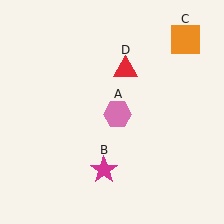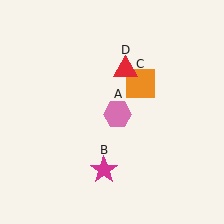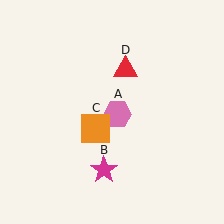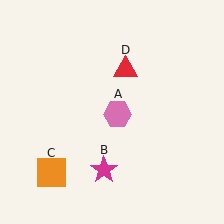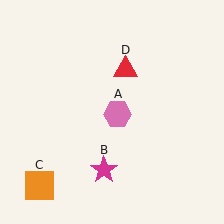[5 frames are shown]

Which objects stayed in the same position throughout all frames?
Pink hexagon (object A) and magenta star (object B) and red triangle (object D) remained stationary.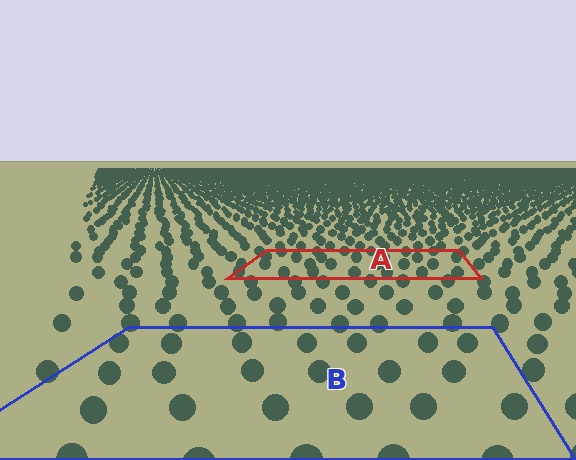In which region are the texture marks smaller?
The texture marks are smaller in region A, because it is farther away.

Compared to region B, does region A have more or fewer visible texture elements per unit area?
Region A has more texture elements per unit area — they are packed more densely because it is farther away.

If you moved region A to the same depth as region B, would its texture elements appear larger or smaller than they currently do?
They would appear larger. At a closer depth, the same texture elements are projected at a bigger on-screen size.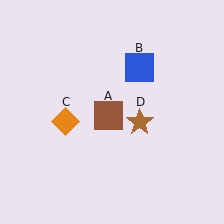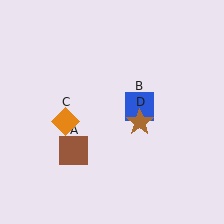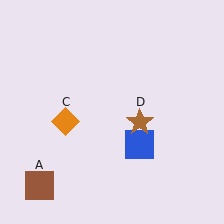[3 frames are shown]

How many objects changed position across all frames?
2 objects changed position: brown square (object A), blue square (object B).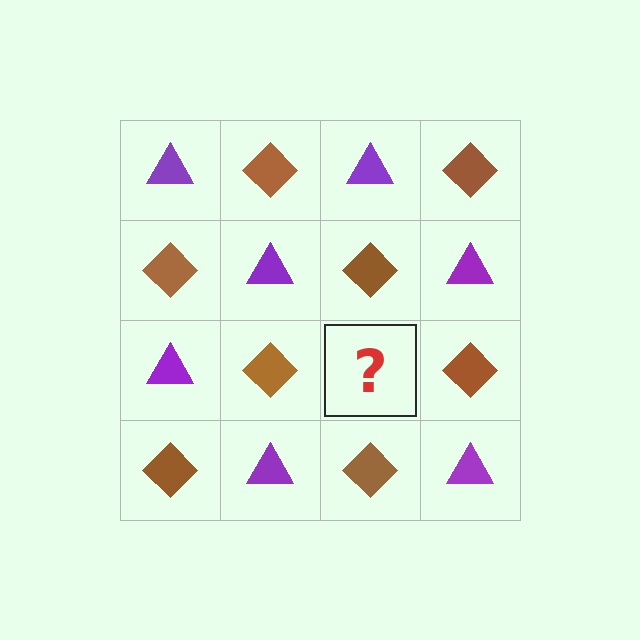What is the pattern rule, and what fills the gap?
The rule is that it alternates purple triangle and brown diamond in a checkerboard pattern. The gap should be filled with a purple triangle.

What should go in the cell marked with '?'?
The missing cell should contain a purple triangle.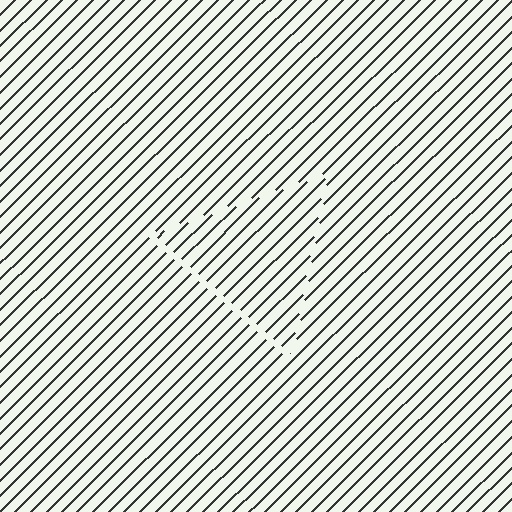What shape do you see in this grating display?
An illusory triangle. The interior of the shape contains the same grating, shifted by half a period — the contour is defined by the phase discontinuity where line-ends from the inner and outer gratings abut.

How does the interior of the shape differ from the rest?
The interior of the shape contains the same grating, shifted by half a period — the contour is defined by the phase discontinuity where line-ends from the inner and outer gratings abut.